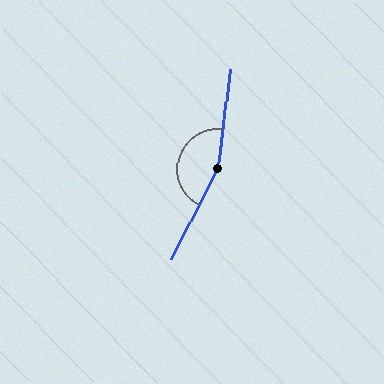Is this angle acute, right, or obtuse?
It is obtuse.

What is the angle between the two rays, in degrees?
Approximately 160 degrees.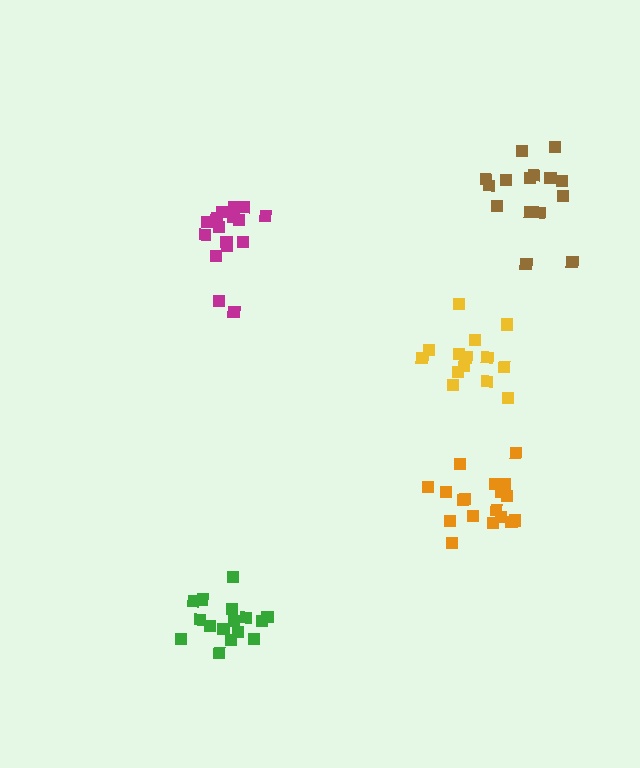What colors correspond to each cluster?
The clusters are colored: green, orange, yellow, magenta, brown.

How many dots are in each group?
Group 1: 16 dots, Group 2: 18 dots, Group 3: 14 dots, Group 4: 17 dots, Group 5: 15 dots (80 total).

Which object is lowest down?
The green cluster is bottommost.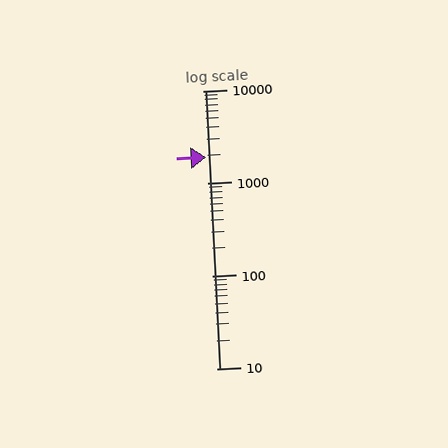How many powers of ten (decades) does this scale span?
The scale spans 3 decades, from 10 to 10000.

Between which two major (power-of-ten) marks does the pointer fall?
The pointer is between 1000 and 10000.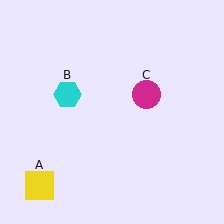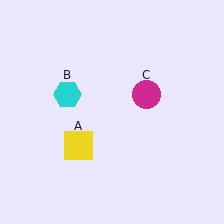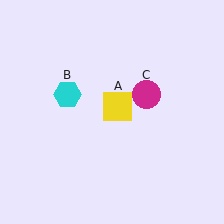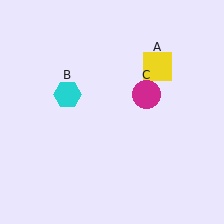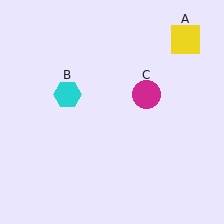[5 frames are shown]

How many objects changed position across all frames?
1 object changed position: yellow square (object A).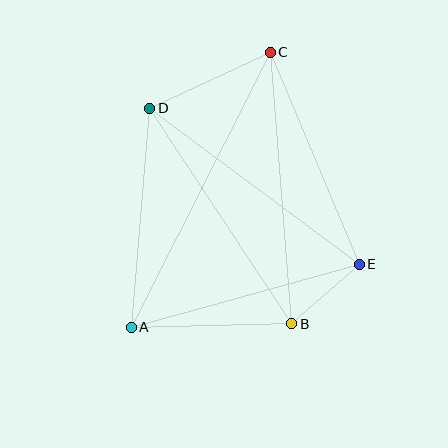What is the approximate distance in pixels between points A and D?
The distance between A and D is approximately 220 pixels.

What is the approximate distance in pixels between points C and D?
The distance between C and D is approximately 133 pixels.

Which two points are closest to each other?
Points B and E are closest to each other.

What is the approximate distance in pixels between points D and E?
The distance between D and E is approximately 262 pixels.